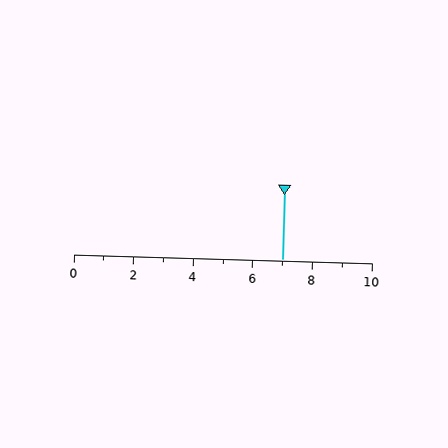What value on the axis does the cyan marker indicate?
The marker indicates approximately 7.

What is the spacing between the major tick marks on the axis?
The major ticks are spaced 2 apart.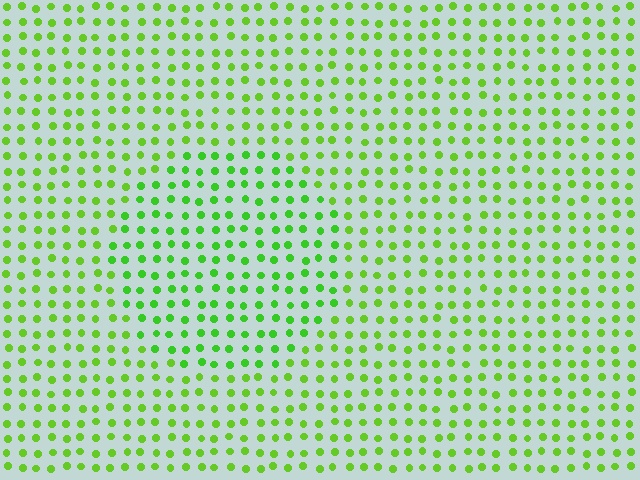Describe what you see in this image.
The image is filled with small lime elements in a uniform arrangement. A circle-shaped region is visible where the elements are tinted to a slightly different hue, forming a subtle color boundary.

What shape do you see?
I see a circle.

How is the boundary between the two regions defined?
The boundary is defined purely by a slight shift in hue (about 17 degrees). Spacing, size, and orientation are identical on both sides.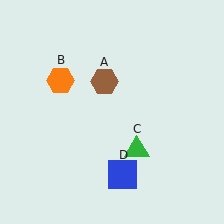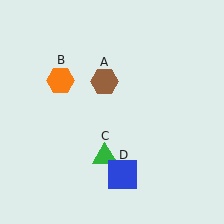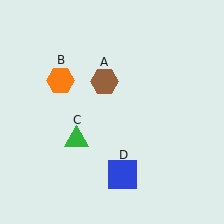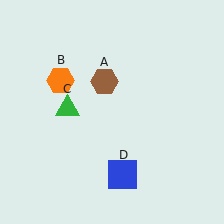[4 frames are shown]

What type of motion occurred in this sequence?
The green triangle (object C) rotated clockwise around the center of the scene.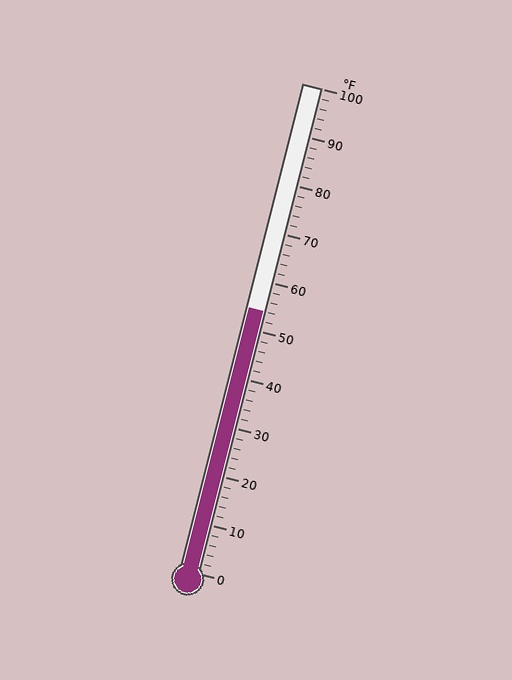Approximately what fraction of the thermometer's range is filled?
The thermometer is filled to approximately 55% of its range.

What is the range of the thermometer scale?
The thermometer scale ranges from 0°F to 100°F.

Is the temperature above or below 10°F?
The temperature is above 10°F.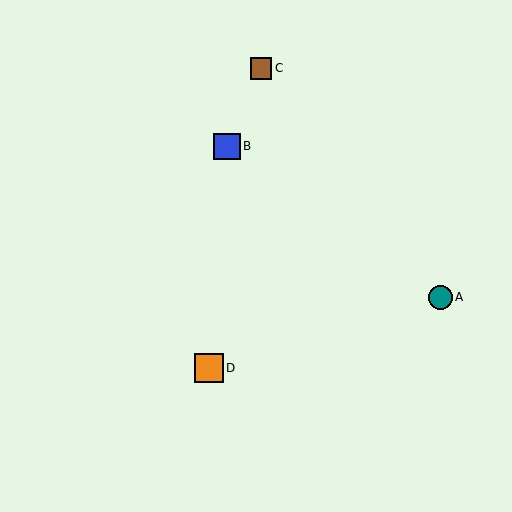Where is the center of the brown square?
The center of the brown square is at (261, 68).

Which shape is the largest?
The orange square (labeled D) is the largest.